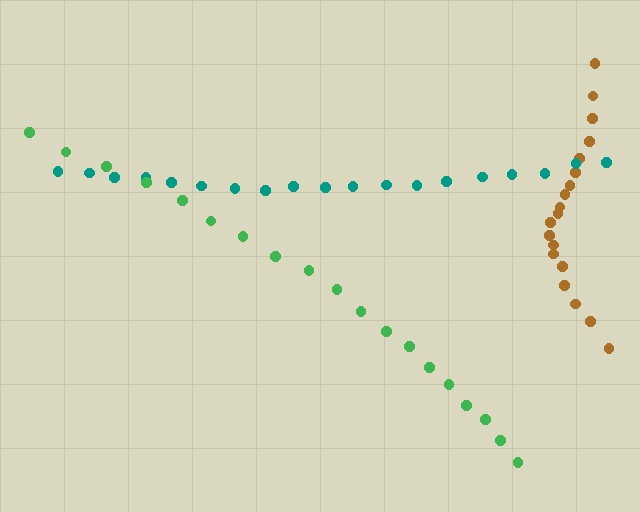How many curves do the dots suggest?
There are 3 distinct paths.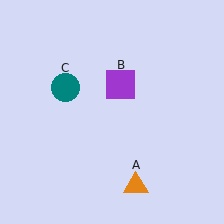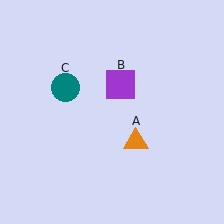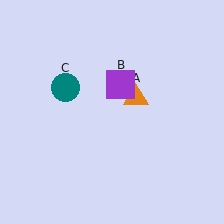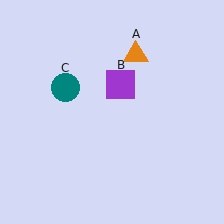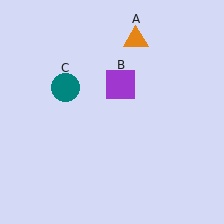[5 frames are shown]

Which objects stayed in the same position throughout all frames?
Purple square (object B) and teal circle (object C) remained stationary.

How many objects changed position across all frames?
1 object changed position: orange triangle (object A).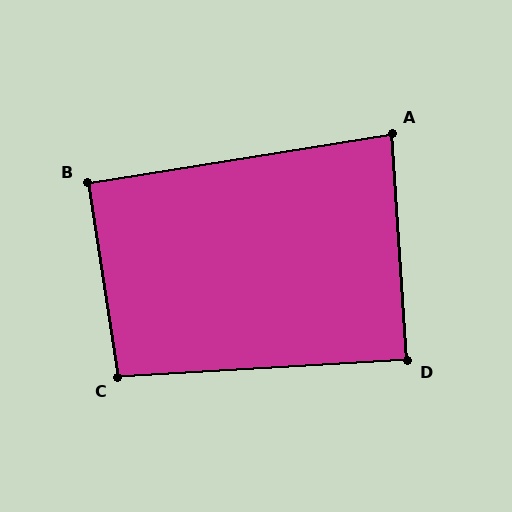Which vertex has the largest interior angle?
C, at approximately 95 degrees.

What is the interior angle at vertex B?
Approximately 90 degrees (approximately right).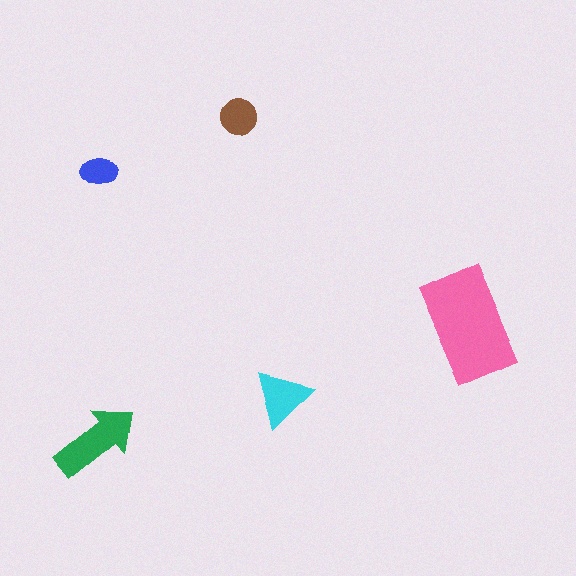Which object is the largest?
The pink rectangle.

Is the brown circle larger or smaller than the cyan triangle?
Smaller.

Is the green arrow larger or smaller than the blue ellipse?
Larger.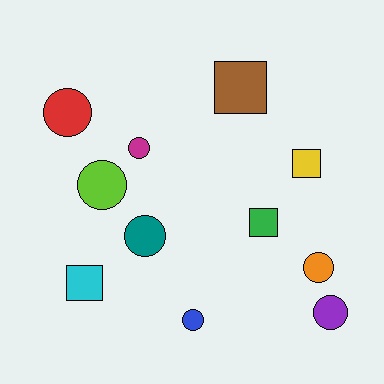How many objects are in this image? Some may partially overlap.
There are 11 objects.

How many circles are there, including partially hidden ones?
There are 7 circles.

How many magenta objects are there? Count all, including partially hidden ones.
There is 1 magenta object.